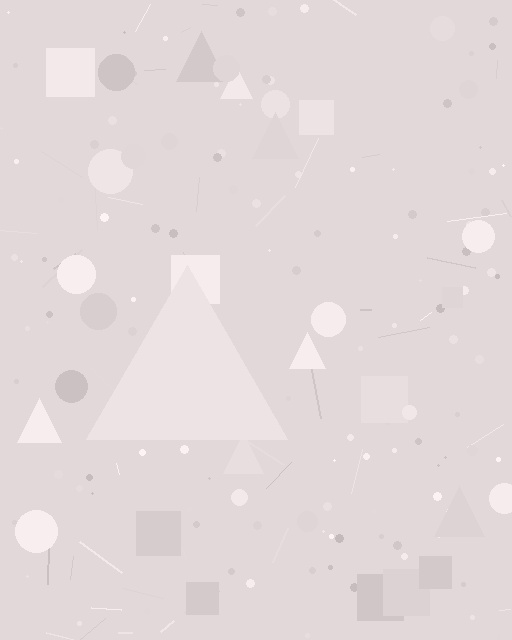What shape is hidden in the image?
A triangle is hidden in the image.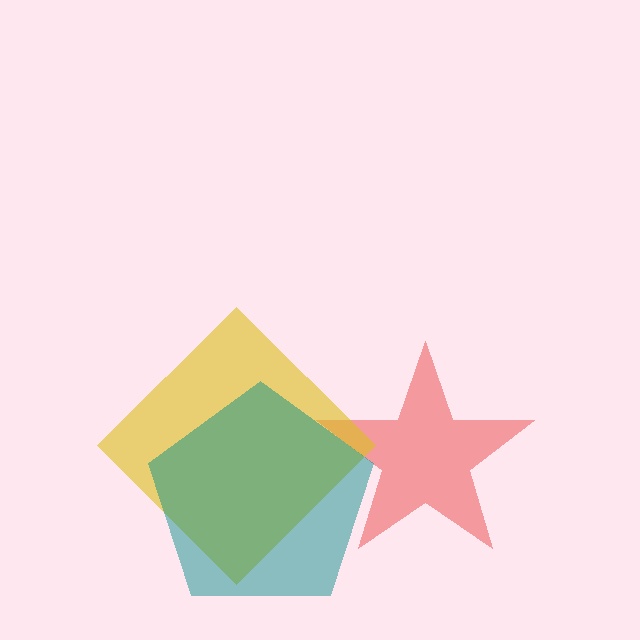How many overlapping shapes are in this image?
There are 3 overlapping shapes in the image.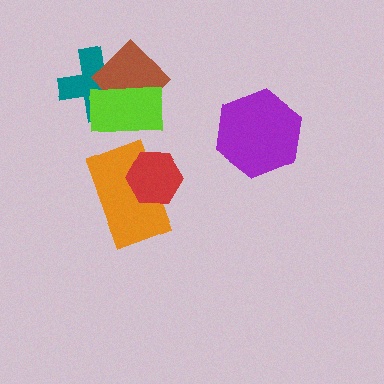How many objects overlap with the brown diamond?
2 objects overlap with the brown diamond.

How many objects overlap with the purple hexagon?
0 objects overlap with the purple hexagon.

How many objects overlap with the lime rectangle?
2 objects overlap with the lime rectangle.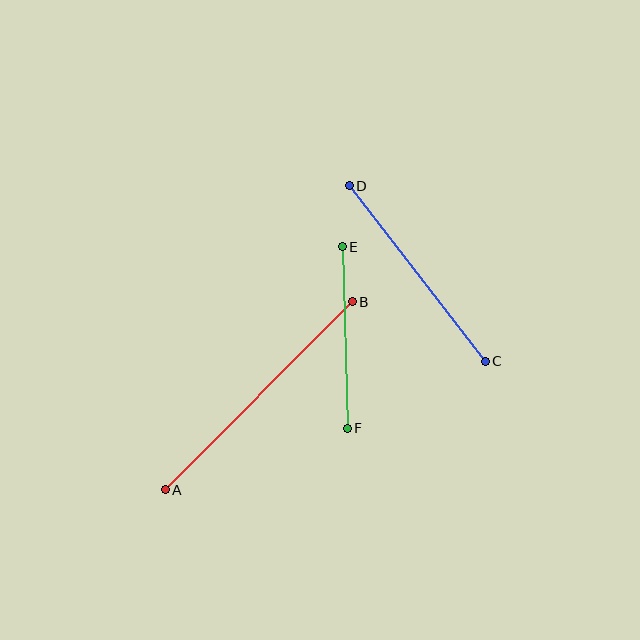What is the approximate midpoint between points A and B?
The midpoint is at approximately (259, 396) pixels.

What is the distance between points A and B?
The distance is approximately 265 pixels.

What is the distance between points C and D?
The distance is approximately 222 pixels.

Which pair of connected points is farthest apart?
Points A and B are farthest apart.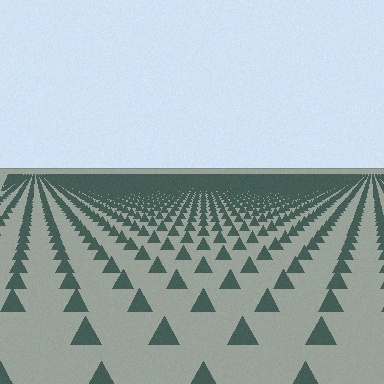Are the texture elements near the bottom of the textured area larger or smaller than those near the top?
Larger. Near the bottom, elements are closer to the viewer and appear at a bigger on-screen size.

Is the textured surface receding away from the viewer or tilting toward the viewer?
The surface is receding away from the viewer. Texture elements get smaller and denser toward the top.